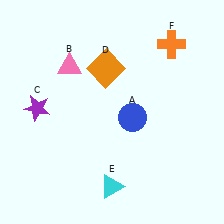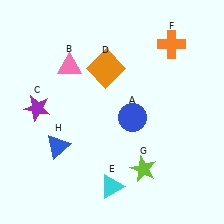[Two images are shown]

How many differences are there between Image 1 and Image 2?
There are 2 differences between the two images.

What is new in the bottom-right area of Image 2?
A lime star (G) was added in the bottom-right area of Image 2.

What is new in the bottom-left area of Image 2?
A blue triangle (H) was added in the bottom-left area of Image 2.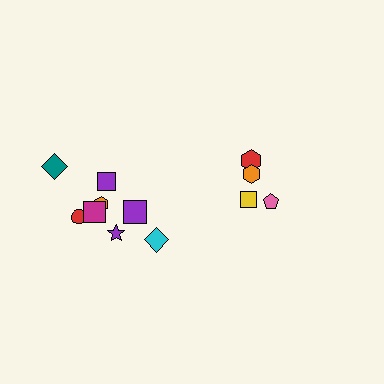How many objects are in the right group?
There are 4 objects.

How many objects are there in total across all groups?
There are 12 objects.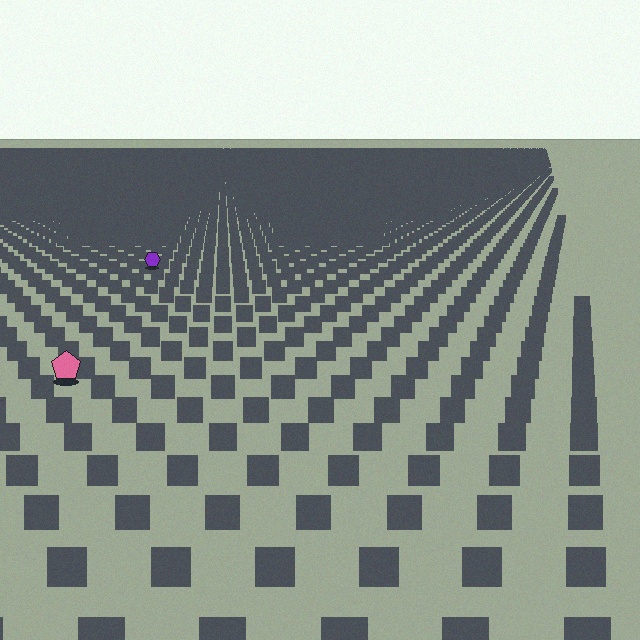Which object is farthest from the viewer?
The purple hexagon is farthest from the viewer. It appears smaller and the ground texture around it is denser.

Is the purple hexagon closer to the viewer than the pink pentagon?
No. The pink pentagon is closer — you can tell from the texture gradient: the ground texture is coarser near it.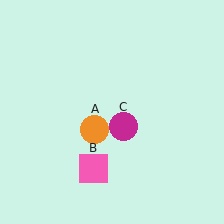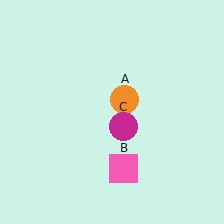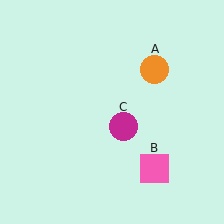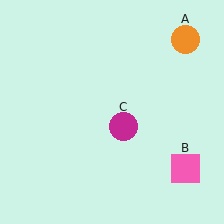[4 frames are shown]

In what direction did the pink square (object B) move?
The pink square (object B) moved right.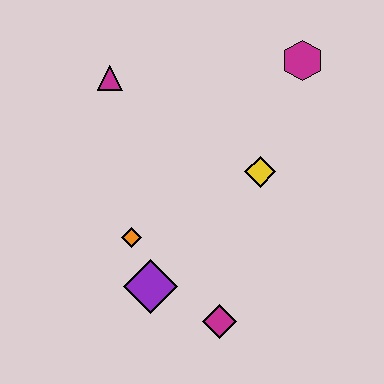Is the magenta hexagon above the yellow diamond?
Yes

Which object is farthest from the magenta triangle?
The magenta diamond is farthest from the magenta triangle.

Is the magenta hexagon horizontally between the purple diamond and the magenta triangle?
No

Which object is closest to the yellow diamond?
The magenta hexagon is closest to the yellow diamond.